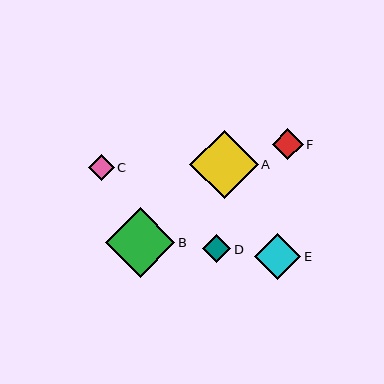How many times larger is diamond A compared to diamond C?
Diamond A is approximately 2.6 times the size of diamond C.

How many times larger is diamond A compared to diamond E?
Diamond A is approximately 1.5 times the size of diamond E.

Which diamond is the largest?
Diamond B is the largest with a size of approximately 69 pixels.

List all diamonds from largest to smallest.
From largest to smallest: B, A, E, F, D, C.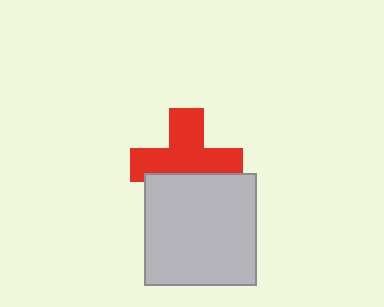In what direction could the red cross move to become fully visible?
The red cross could move up. That would shift it out from behind the light gray square entirely.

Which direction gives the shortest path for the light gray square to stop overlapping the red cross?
Moving down gives the shortest separation.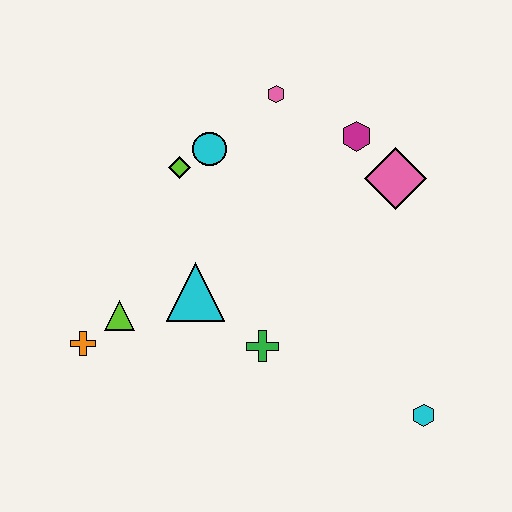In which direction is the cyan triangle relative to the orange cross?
The cyan triangle is to the right of the orange cross.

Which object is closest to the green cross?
The cyan triangle is closest to the green cross.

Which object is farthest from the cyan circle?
The cyan hexagon is farthest from the cyan circle.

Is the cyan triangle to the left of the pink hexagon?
Yes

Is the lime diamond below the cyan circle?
Yes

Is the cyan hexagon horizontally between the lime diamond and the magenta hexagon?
No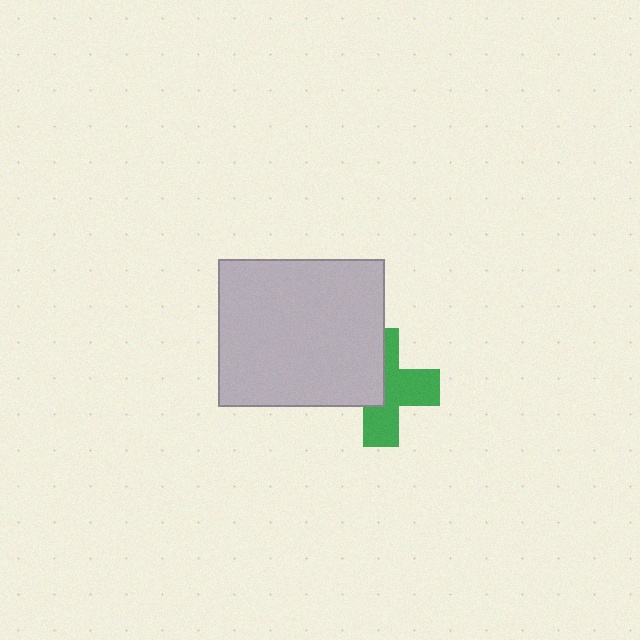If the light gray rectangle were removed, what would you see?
You would see the complete green cross.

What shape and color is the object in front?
The object in front is a light gray rectangle.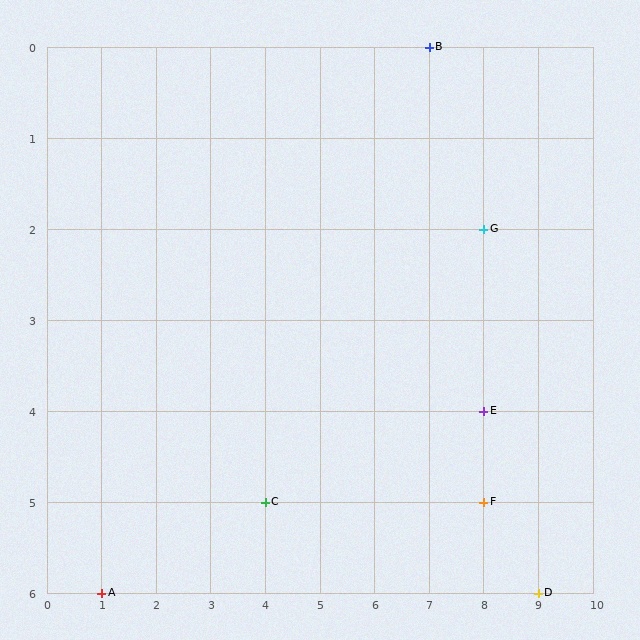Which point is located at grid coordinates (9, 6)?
Point D is at (9, 6).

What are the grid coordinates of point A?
Point A is at grid coordinates (1, 6).